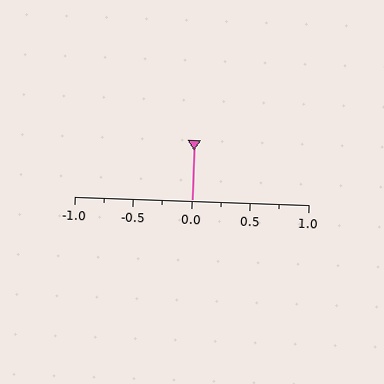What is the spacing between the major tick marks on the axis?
The major ticks are spaced 0.5 apart.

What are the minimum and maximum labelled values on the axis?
The axis runs from -1.0 to 1.0.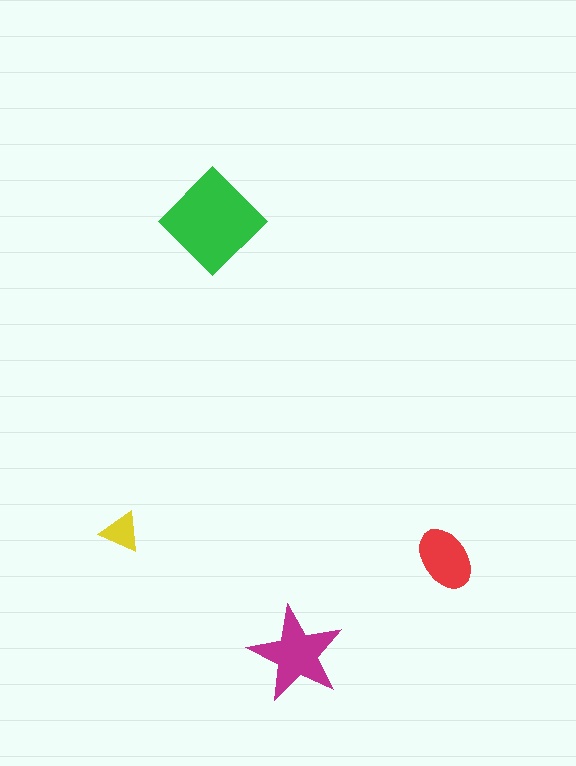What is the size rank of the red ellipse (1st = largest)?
3rd.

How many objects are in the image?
There are 4 objects in the image.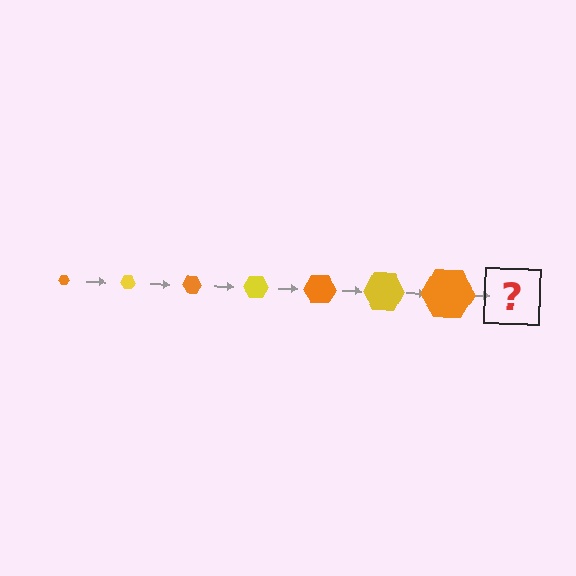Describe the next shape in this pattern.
It should be a yellow hexagon, larger than the previous one.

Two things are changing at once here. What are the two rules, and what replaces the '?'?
The two rules are that the hexagon grows larger each step and the color cycles through orange and yellow. The '?' should be a yellow hexagon, larger than the previous one.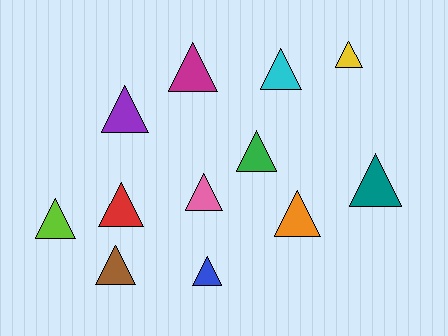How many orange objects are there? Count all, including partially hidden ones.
There is 1 orange object.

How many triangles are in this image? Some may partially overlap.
There are 12 triangles.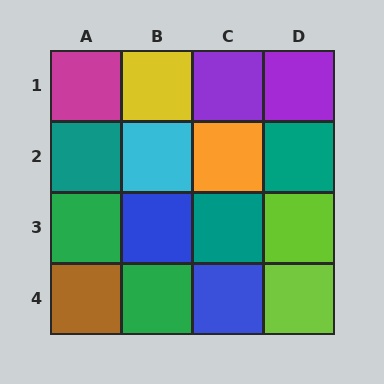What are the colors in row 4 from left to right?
Brown, green, blue, lime.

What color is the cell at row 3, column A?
Green.